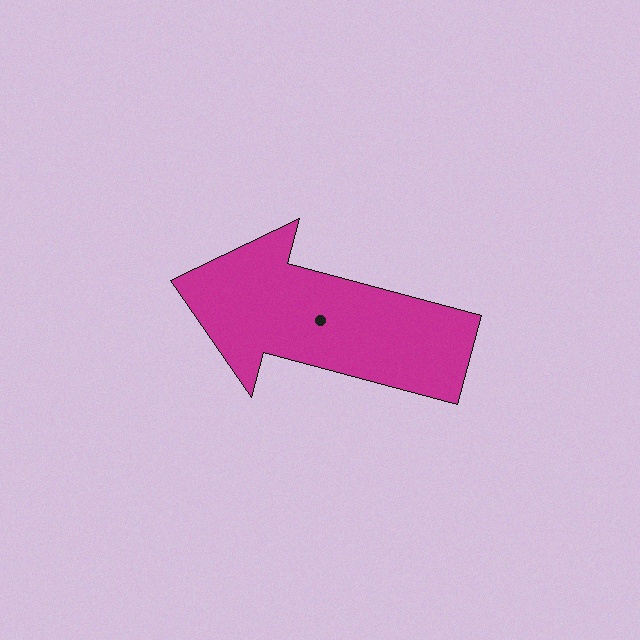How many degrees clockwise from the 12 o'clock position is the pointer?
Approximately 285 degrees.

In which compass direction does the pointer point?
West.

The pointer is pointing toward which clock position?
Roughly 10 o'clock.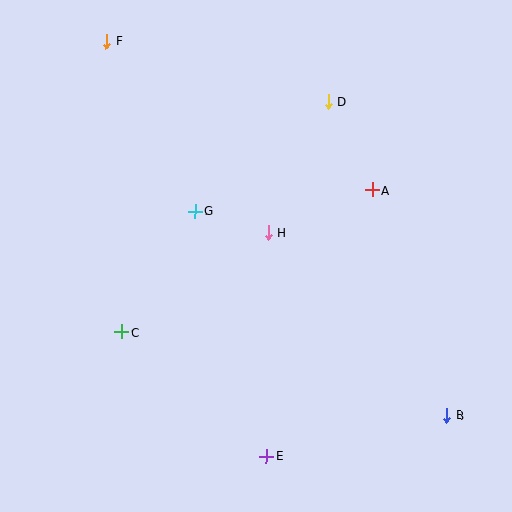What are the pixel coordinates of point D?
Point D is at (328, 102).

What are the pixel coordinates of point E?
Point E is at (266, 456).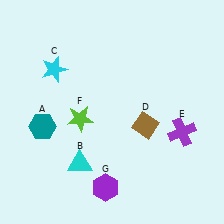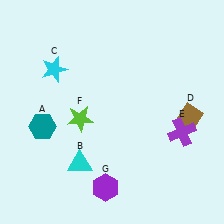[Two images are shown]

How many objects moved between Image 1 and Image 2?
1 object moved between the two images.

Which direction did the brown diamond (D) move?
The brown diamond (D) moved right.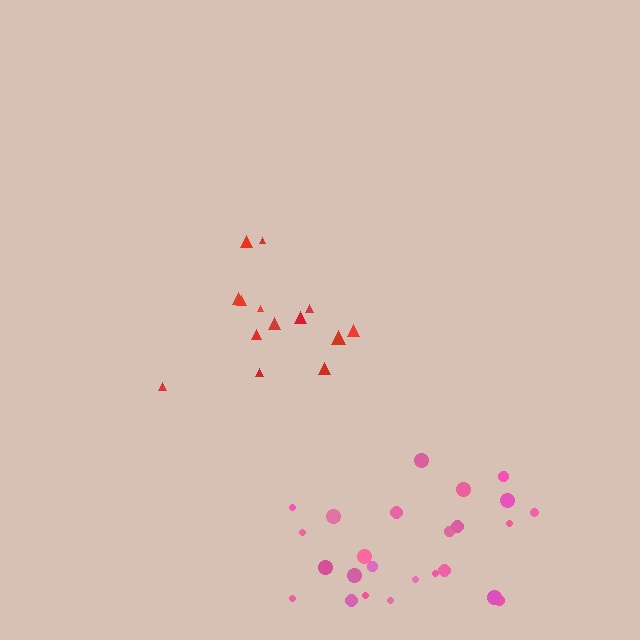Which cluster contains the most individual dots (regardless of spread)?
Pink (25).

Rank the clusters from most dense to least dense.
pink, red.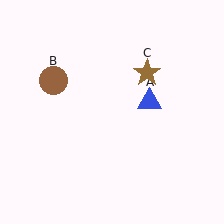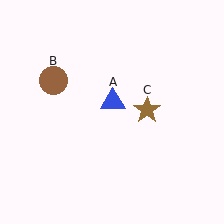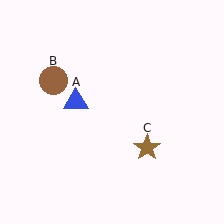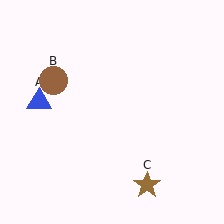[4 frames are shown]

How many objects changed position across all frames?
2 objects changed position: blue triangle (object A), brown star (object C).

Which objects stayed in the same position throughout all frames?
Brown circle (object B) remained stationary.